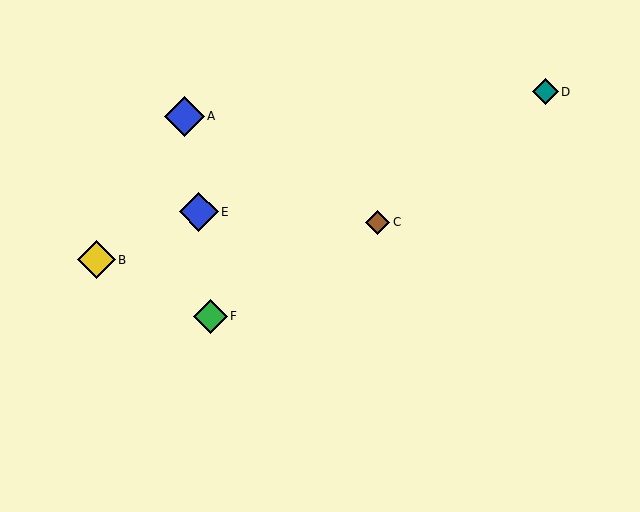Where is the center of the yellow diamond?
The center of the yellow diamond is at (97, 260).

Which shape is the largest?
The blue diamond (labeled A) is the largest.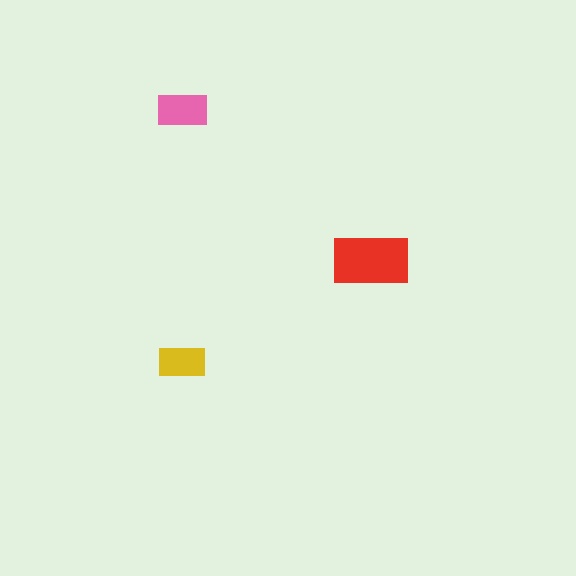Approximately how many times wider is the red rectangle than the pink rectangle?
About 1.5 times wider.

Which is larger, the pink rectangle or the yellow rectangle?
The pink one.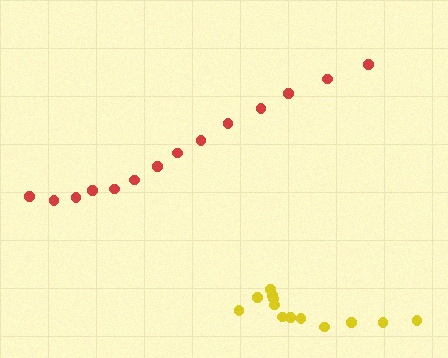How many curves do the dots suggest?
There are 2 distinct paths.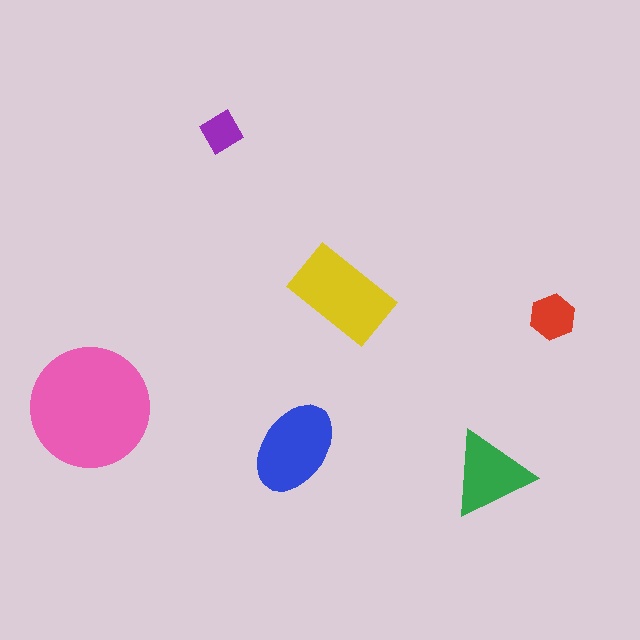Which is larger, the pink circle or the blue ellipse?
The pink circle.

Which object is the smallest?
The purple diamond.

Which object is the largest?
The pink circle.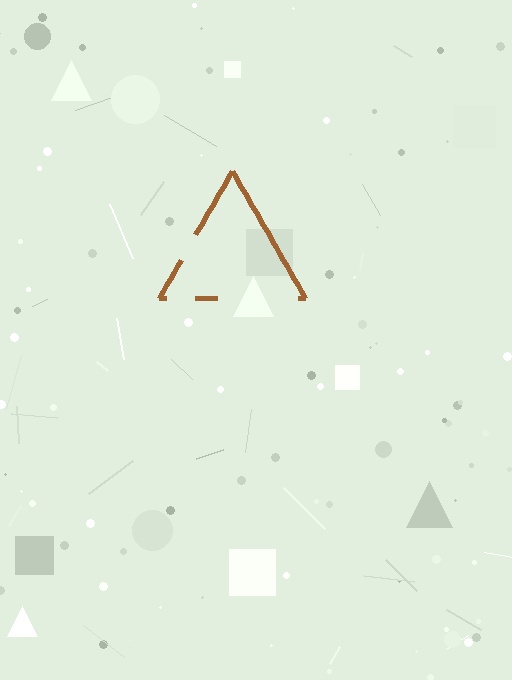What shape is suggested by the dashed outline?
The dashed outline suggests a triangle.